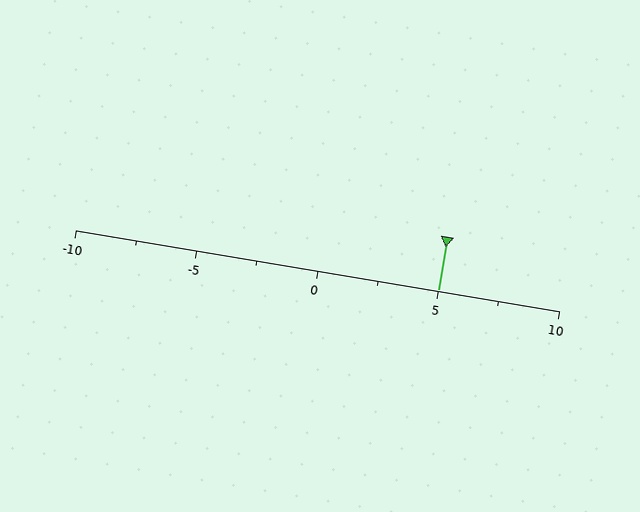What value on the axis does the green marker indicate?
The marker indicates approximately 5.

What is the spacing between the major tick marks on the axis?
The major ticks are spaced 5 apart.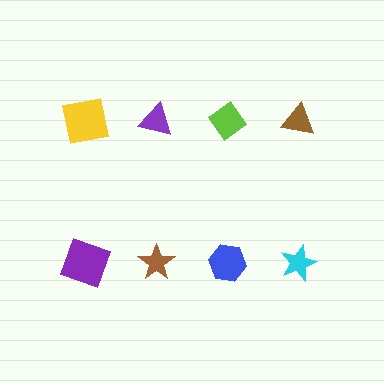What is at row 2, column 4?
A cyan star.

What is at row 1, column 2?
A purple triangle.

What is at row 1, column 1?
A yellow square.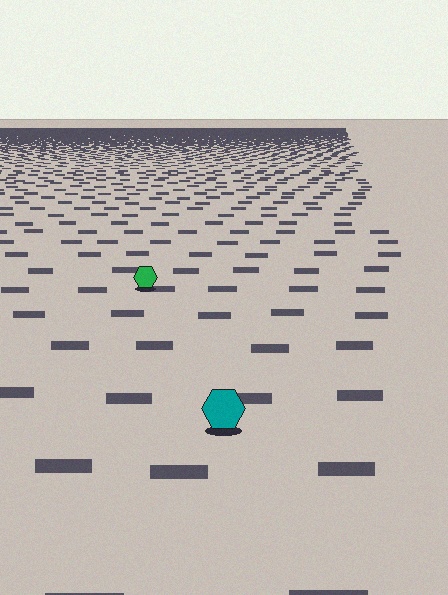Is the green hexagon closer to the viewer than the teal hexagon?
No. The teal hexagon is closer — you can tell from the texture gradient: the ground texture is coarser near it.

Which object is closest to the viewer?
The teal hexagon is closest. The texture marks near it are larger and more spread out.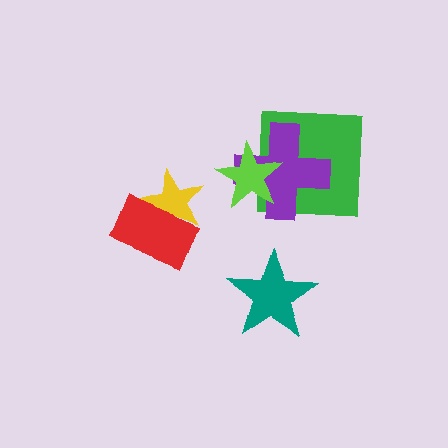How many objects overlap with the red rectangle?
1 object overlaps with the red rectangle.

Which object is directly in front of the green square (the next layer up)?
The purple cross is directly in front of the green square.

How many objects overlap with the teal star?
0 objects overlap with the teal star.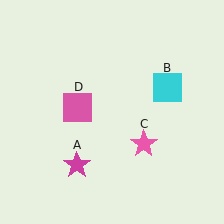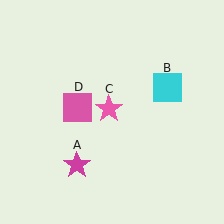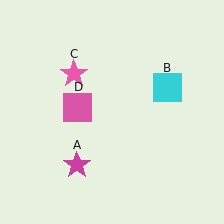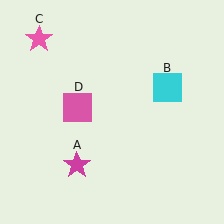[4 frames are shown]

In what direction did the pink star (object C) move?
The pink star (object C) moved up and to the left.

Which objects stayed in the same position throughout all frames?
Magenta star (object A) and cyan square (object B) and pink square (object D) remained stationary.